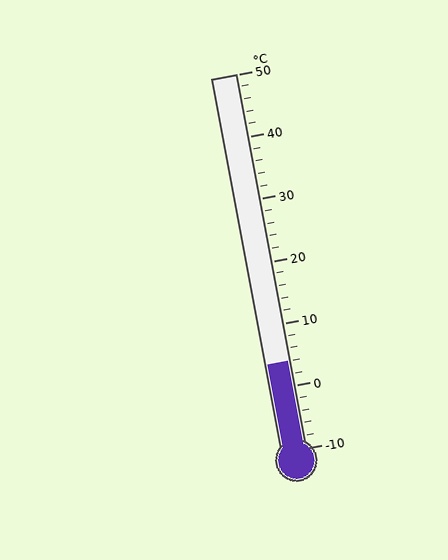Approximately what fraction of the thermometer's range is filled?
The thermometer is filled to approximately 25% of its range.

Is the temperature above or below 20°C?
The temperature is below 20°C.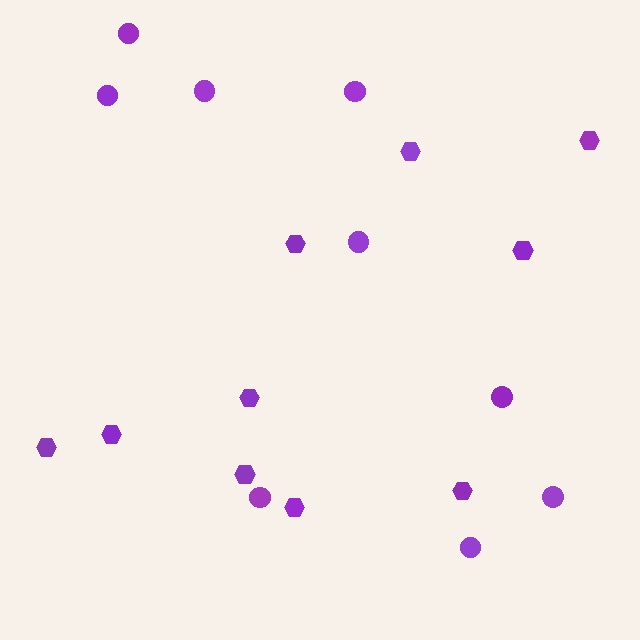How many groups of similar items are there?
There are 2 groups: one group of circles (9) and one group of hexagons (10).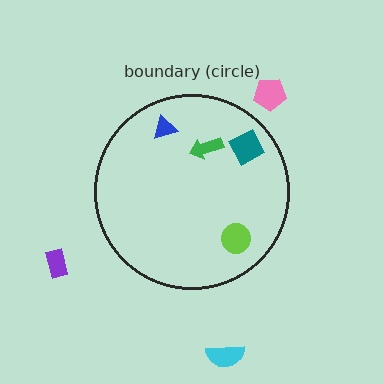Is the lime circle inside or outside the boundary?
Inside.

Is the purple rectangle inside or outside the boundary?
Outside.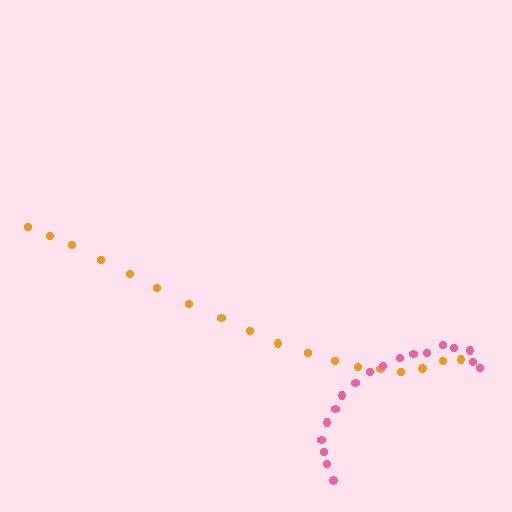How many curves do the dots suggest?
There are 2 distinct paths.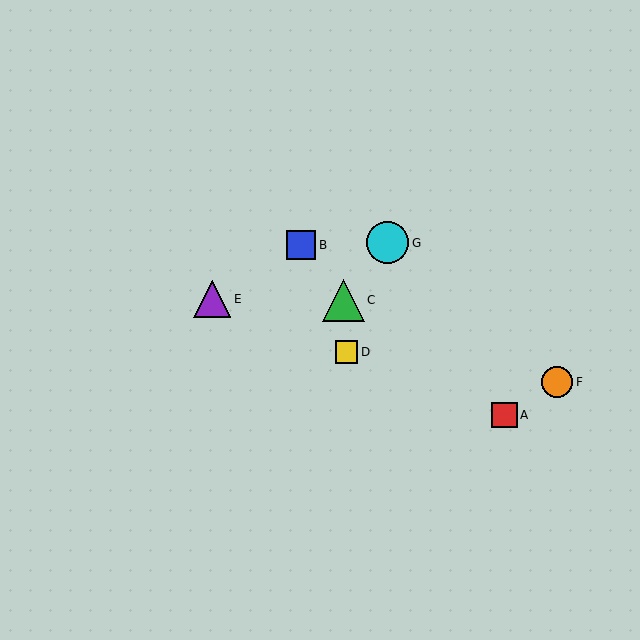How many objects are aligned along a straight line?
3 objects (A, D, E) are aligned along a straight line.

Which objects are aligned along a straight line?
Objects A, D, E are aligned along a straight line.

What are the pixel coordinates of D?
Object D is at (347, 352).